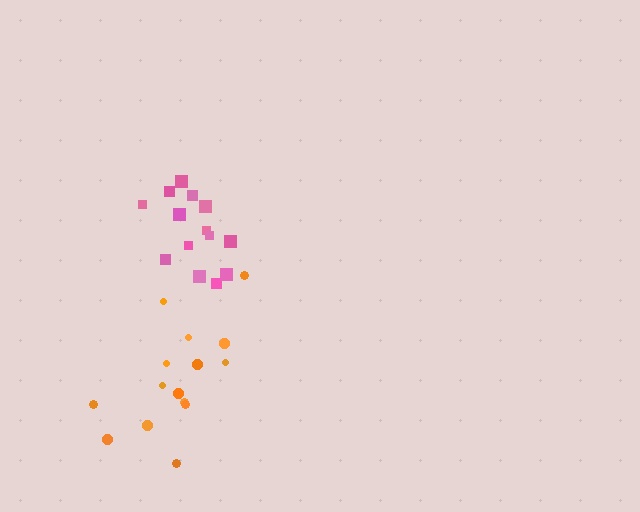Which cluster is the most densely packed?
Pink.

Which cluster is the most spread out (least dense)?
Orange.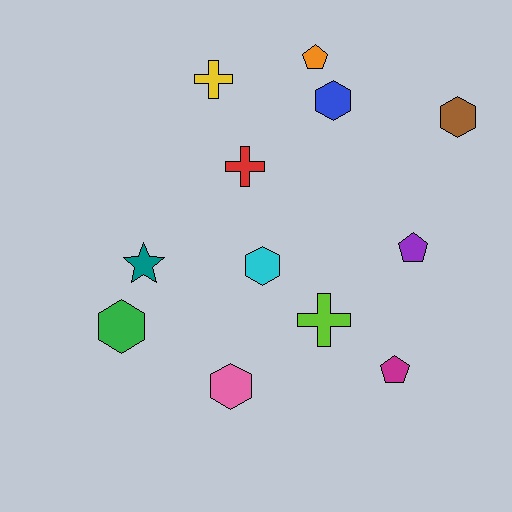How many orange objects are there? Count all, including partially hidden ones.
There is 1 orange object.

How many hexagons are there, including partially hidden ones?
There are 5 hexagons.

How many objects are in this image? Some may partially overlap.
There are 12 objects.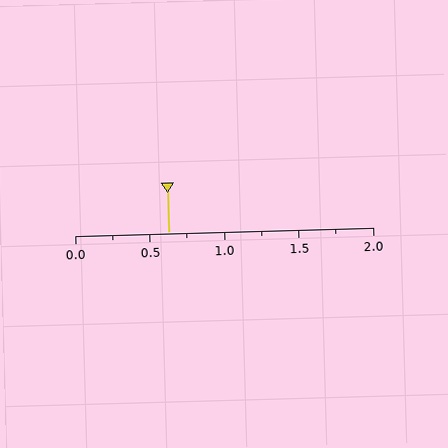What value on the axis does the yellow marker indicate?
The marker indicates approximately 0.62.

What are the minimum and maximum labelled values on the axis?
The axis runs from 0.0 to 2.0.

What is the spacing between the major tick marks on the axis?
The major ticks are spaced 0.5 apart.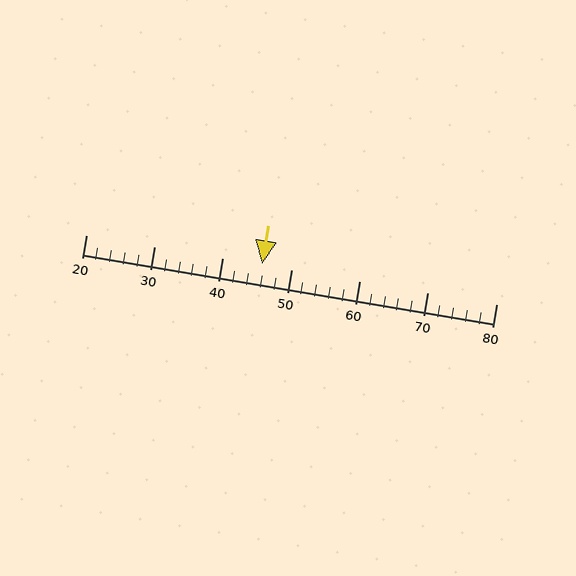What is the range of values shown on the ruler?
The ruler shows values from 20 to 80.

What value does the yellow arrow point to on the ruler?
The yellow arrow points to approximately 46.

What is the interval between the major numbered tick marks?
The major tick marks are spaced 10 units apart.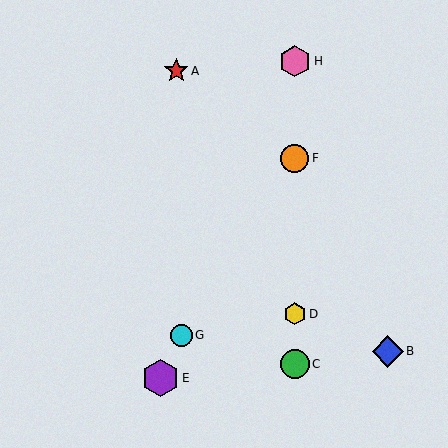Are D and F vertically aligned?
Yes, both are at x≈295.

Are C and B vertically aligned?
No, C is at x≈295 and B is at x≈388.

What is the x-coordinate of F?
Object F is at x≈295.